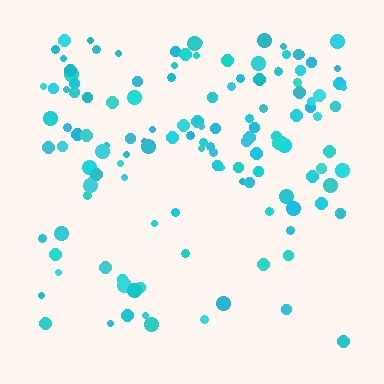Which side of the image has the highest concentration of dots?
The top.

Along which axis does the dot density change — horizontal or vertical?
Vertical.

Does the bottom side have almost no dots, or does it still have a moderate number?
Still a moderate number, just noticeably fewer than the top.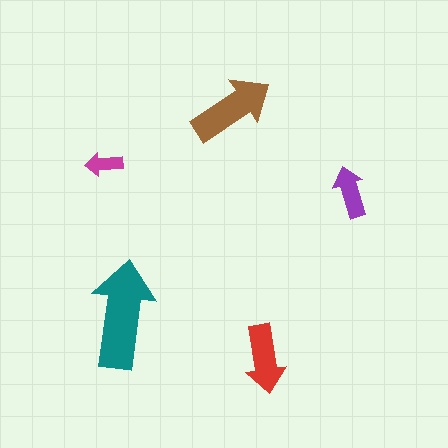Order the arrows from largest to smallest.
the teal one, the brown one, the red one, the purple one, the magenta one.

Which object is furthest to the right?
The purple arrow is rightmost.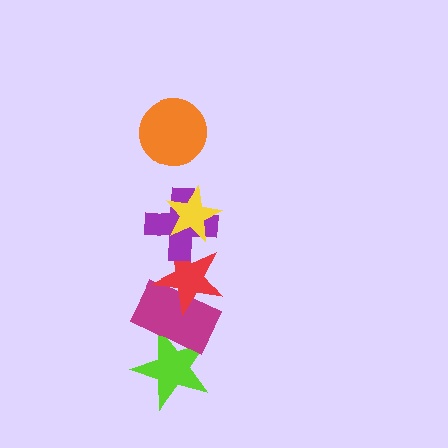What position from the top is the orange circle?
The orange circle is 1st from the top.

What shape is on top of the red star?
The purple cross is on top of the red star.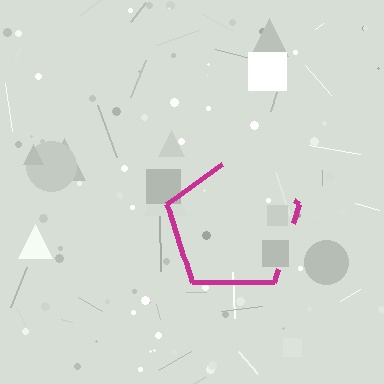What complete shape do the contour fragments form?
The contour fragments form a pentagon.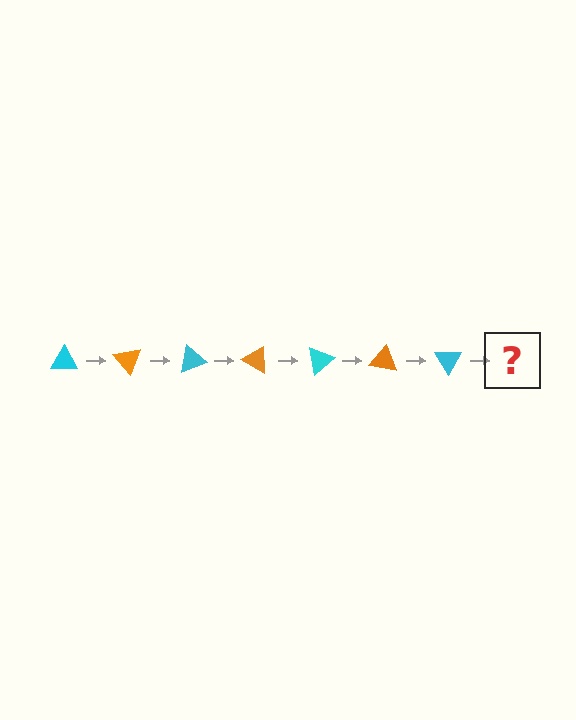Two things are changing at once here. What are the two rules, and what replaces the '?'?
The two rules are that it rotates 50 degrees each step and the color cycles through cyan and orange. The '?' should be an orange triangle, rotated 350 degrees from the start.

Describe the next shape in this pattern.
It should be an orange triangle, rotated 350 degrees from the start.